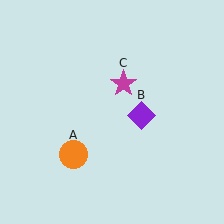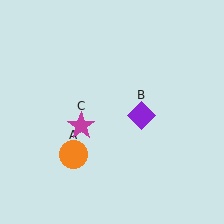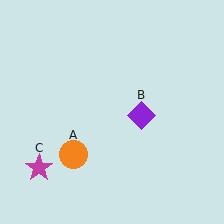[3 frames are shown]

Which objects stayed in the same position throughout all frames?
Orange circle (object A) and purple diamond (object B) remained stationary.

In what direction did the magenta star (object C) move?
The magenta star (object C) moved down and to the left.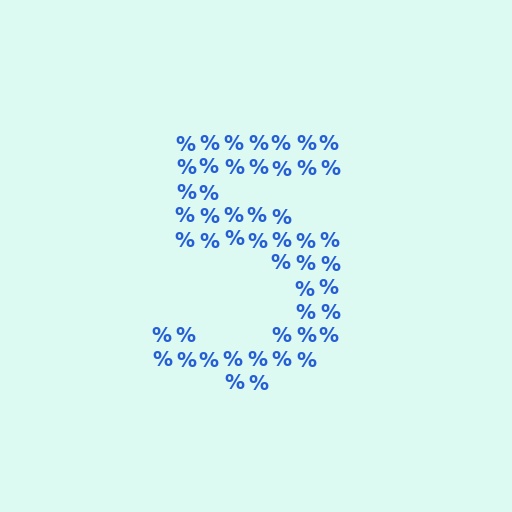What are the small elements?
The small elements are percent signs.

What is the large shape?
The large shape is the digit 5.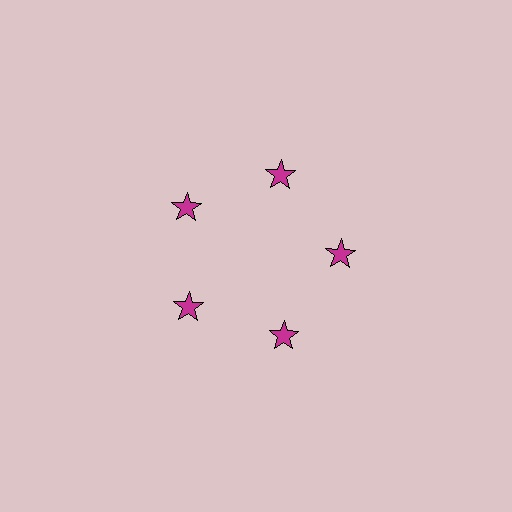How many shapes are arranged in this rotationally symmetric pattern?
There are 5 shapes, arranged in 5 groups of 1.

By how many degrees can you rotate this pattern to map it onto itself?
The pattern maps onto itself every 72 degrees of rotation.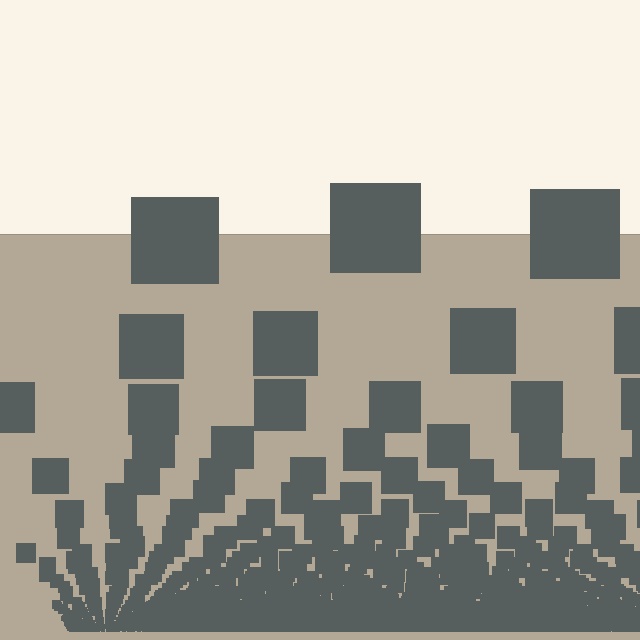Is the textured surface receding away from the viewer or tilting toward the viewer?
The surface appears to tilt toward the viewer. Texture elements get larger and sparser toward the top.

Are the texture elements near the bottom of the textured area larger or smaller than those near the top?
Smaller. The gradient is inverted — elements near the bottom are smaller and denser.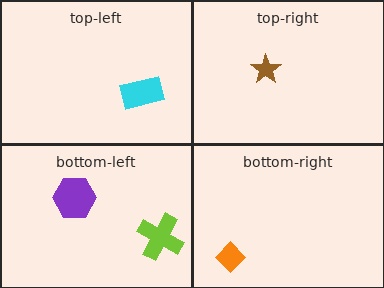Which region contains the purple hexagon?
The bottom-left region.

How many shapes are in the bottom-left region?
2.